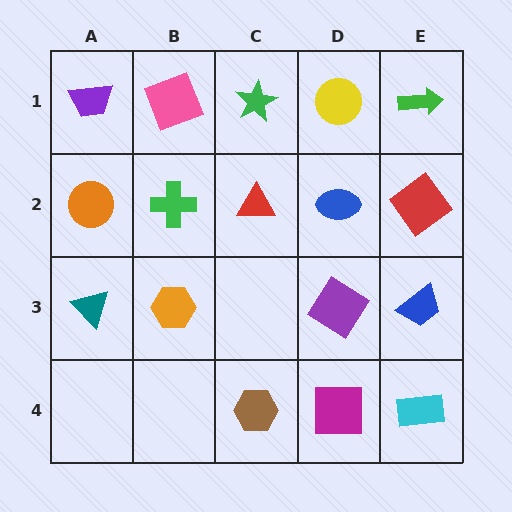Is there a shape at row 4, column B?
No, that cell is empty.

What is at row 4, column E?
A cyan rectangle.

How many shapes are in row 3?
4 shapes.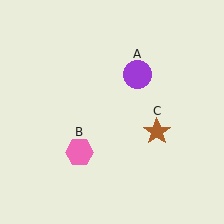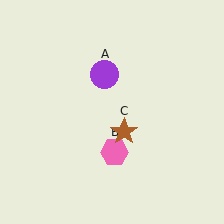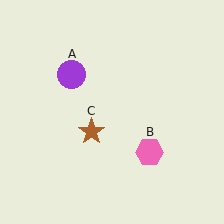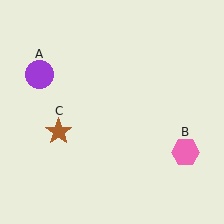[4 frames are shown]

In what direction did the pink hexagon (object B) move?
The pink hexagon (object B) moved right.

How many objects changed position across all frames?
3 objects changed position: purple circle (object A), pink hexagon (object B), brown star (object C).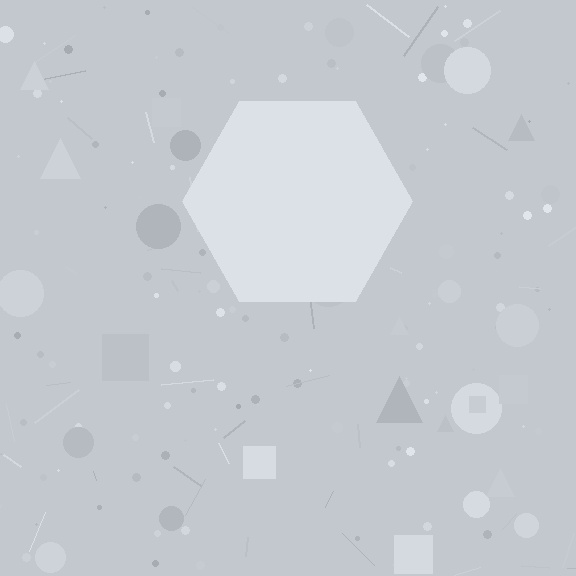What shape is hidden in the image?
A hexagon is hidden in the image.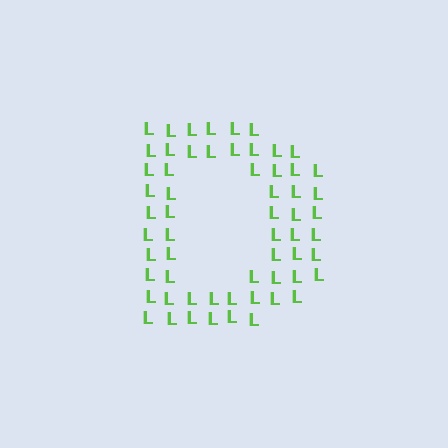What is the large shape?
The large shape is the letter D.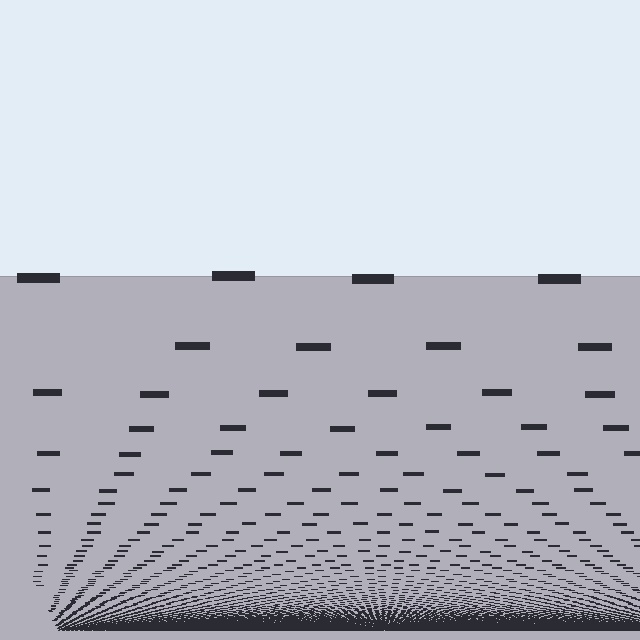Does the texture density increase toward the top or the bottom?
Density increases toward the bottom.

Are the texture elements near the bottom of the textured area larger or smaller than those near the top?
Smaller. The gradient is inverted — elements near the bottom are smaller and denser.